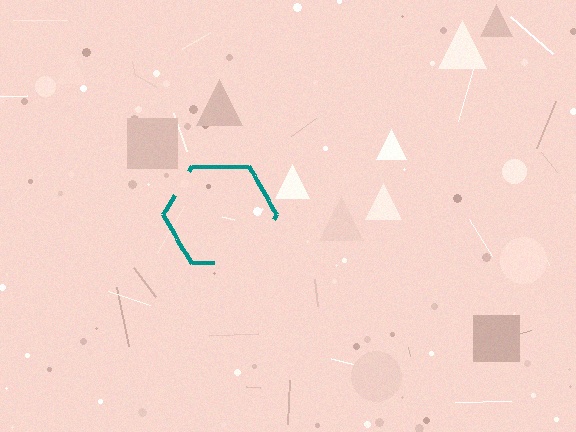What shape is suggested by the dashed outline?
The dashed outline suggests a hexagon.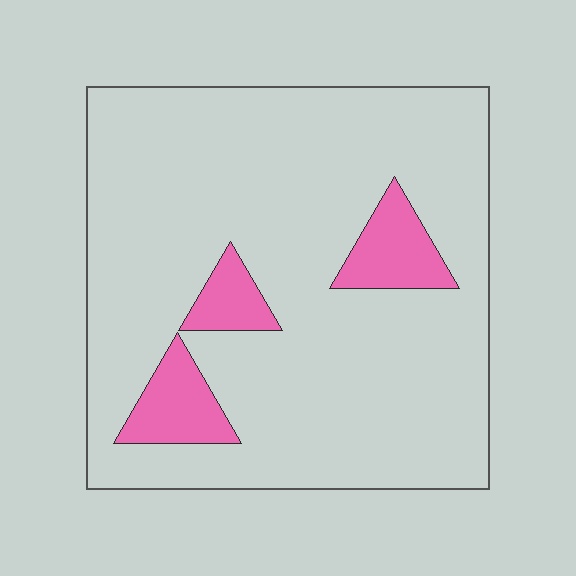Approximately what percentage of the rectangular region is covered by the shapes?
Approximately 10%.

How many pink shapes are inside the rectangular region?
3.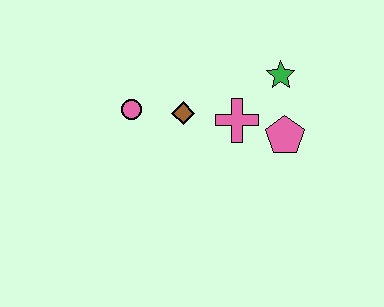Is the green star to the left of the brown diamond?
No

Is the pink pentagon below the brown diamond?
Yes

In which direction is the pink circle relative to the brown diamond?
The pink circle is to the left of the brown diamond.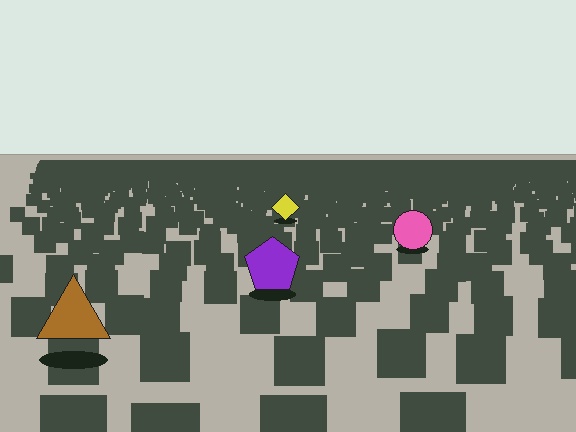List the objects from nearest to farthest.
From nearest to farthest: the brown triangle, the purple pentagon, the pink circle, the yellow diamond.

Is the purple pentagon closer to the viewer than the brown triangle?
No. The brown triangle is closer — you can tell from the texture gradient: the ground texture is coarser near it.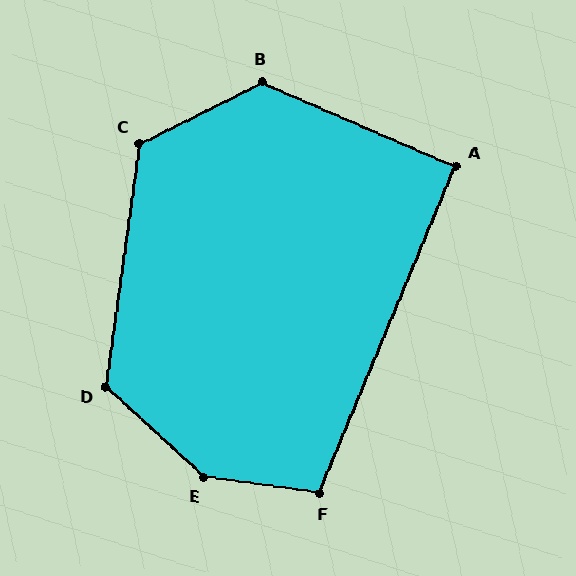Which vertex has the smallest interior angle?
A, at approximately 91 degrees.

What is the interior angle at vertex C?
Approximately 124 degrees (obtuse).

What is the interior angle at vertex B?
Approximately 130 degrees (obtuse).